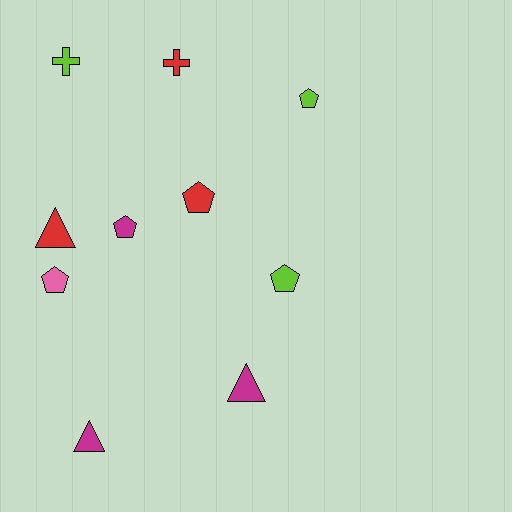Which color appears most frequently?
Magenta, with 3 objects.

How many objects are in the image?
There are 10 objects.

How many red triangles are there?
There is 1 red triangle.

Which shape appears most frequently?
Pentagon, with 5 objects.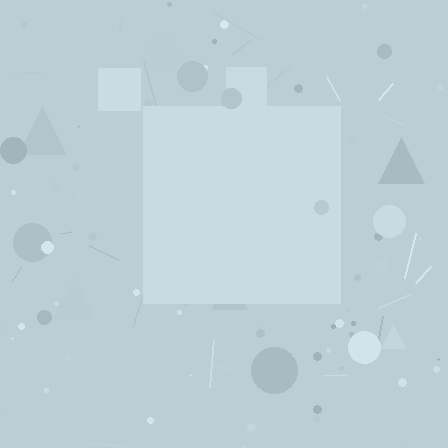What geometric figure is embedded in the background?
A square is embedded in the background.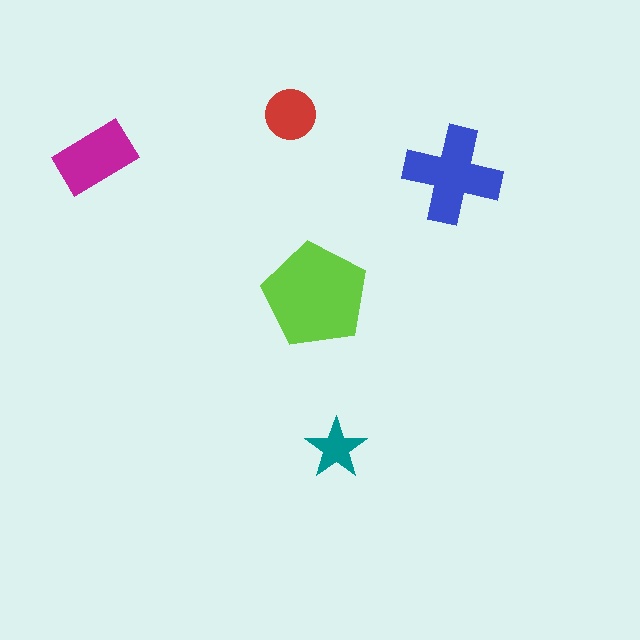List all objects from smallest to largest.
The teal star, the red circle, the magenta rectangle, the blue cross, the lime pentagon.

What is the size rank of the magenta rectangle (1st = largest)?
3rd.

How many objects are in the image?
There are 5 objects in the image.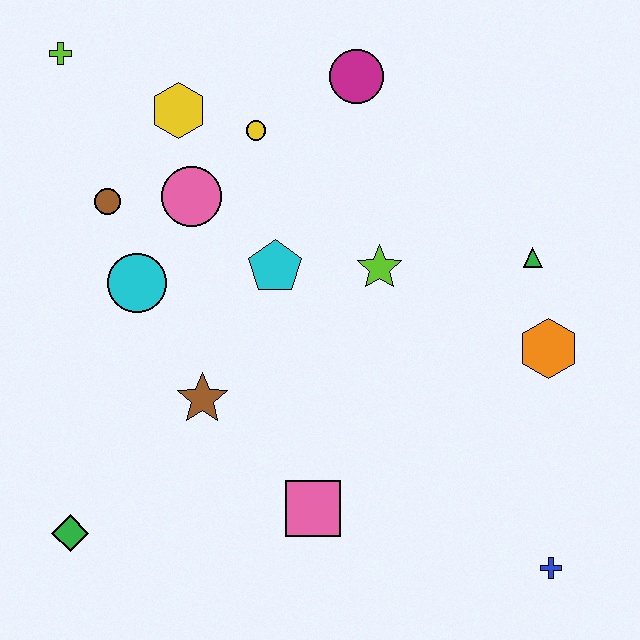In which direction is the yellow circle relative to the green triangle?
The yellow circle is to the left of the green triangle.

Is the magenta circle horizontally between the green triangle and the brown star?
Yes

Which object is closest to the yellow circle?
The yellow hexagon is closest to the yellow circle.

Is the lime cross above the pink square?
Yes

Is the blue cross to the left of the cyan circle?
No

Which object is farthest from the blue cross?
The lime cross is farthest from the blue cross.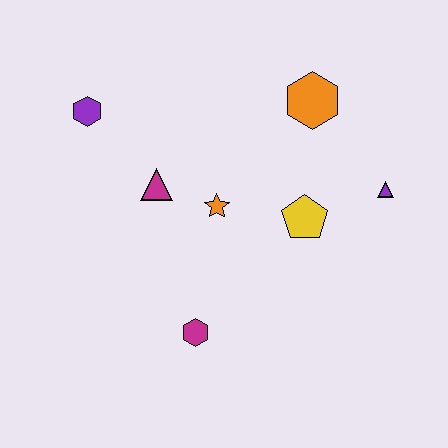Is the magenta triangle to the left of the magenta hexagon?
Yes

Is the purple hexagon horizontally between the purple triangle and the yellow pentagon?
No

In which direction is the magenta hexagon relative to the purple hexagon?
The magenta hexagon is below the purple hexagon.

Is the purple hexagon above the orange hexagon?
No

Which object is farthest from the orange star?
The purple triangle is farthest from the orange star.